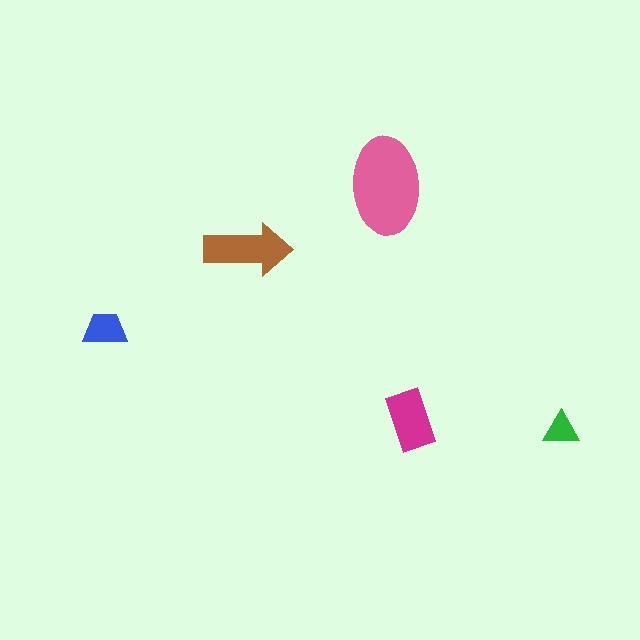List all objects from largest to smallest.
The pink ellipse, the brown arrow, the magenta rectangle, the blue trapezoid, the green triangle.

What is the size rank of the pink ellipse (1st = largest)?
1st.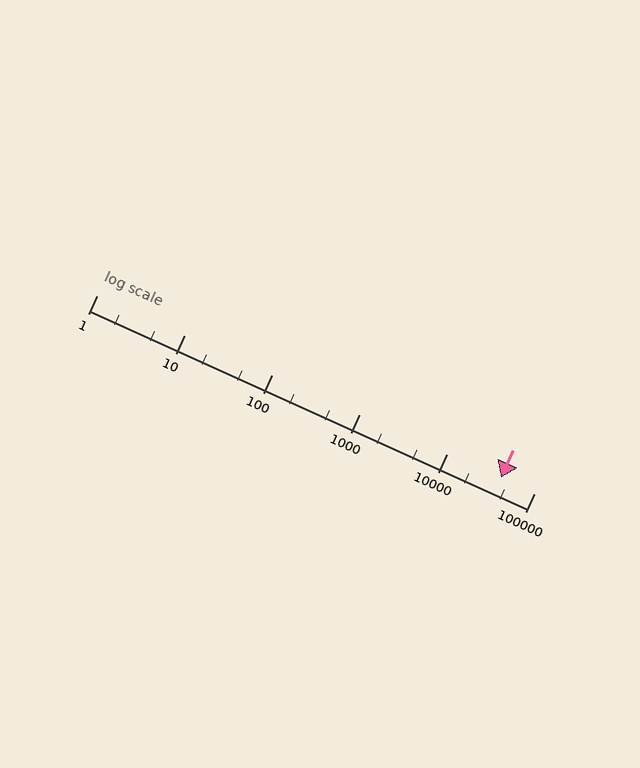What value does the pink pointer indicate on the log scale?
The pointer indicates approximately 42000.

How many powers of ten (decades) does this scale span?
The scale spans 5 decades, from 1 to 100000.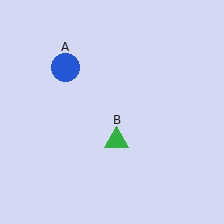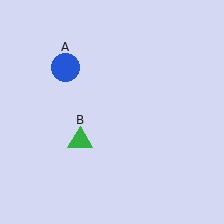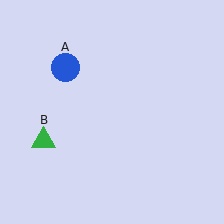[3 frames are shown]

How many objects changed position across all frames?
1 object changed position: green triangle (object B).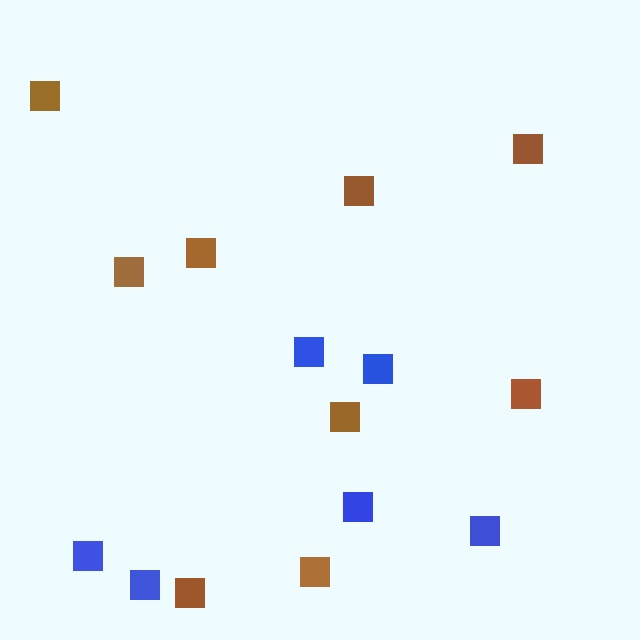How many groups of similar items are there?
There are 2 groups: one group of blue squares (6) and one group of brown squares (9).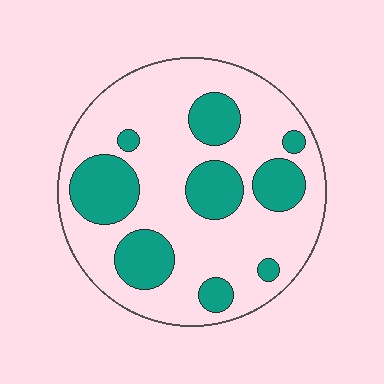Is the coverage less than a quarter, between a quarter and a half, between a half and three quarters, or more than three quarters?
Between a quarter and a half.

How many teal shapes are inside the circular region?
9.